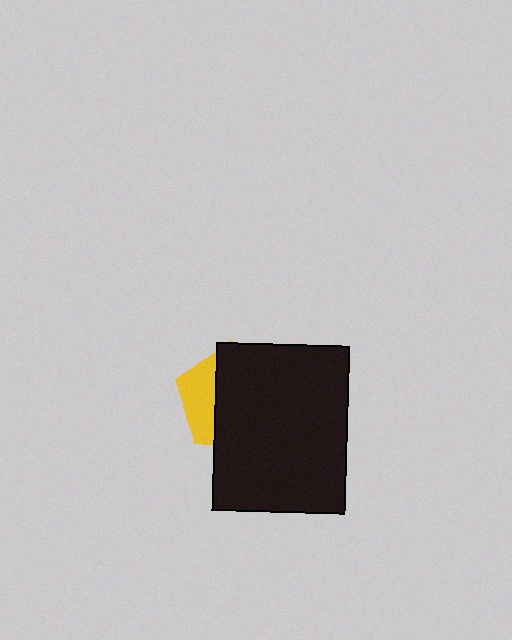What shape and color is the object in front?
The object in front is a black rectangle.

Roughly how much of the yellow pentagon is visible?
A small part of it is visible (roughly 32%).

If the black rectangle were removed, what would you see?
You would see the complete yellow pentagon.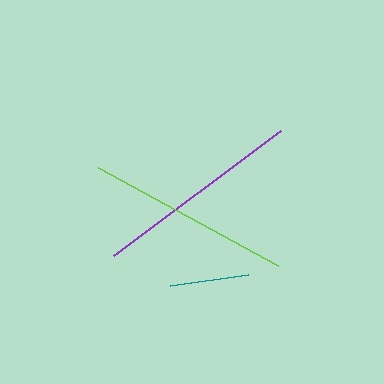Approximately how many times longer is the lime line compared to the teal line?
The lime line is approximately 2.6 times the length of the teal line.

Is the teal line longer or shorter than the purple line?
The purple line is longer than the teal line.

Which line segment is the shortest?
The teal line is the shortest at approximately 79 pixels.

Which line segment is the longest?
The purple line is the longest at approximately 209 pixels.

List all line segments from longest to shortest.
From longest to shortest: purple, lime, teal.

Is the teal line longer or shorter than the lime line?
The lime line is longer than the teal line.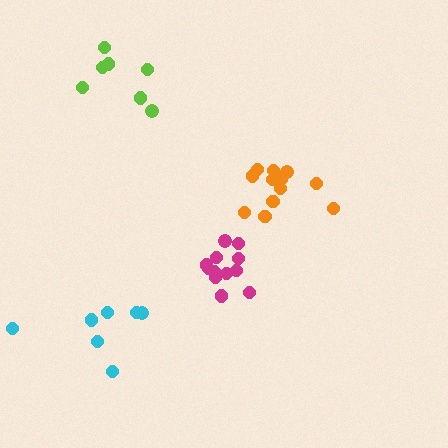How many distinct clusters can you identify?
There are 4 distinct clusters.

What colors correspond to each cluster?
The clusters are colored: orange, lime, cyan, magenta.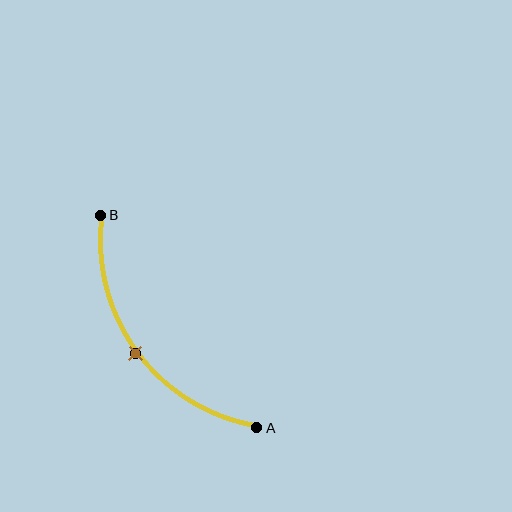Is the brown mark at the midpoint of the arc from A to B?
Yes. The brown mark lies on the arc at equal arc-length from both A and B — it is the arc midpoint.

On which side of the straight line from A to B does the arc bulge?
The arc bulges below and to the left of the straight line connecting A and B.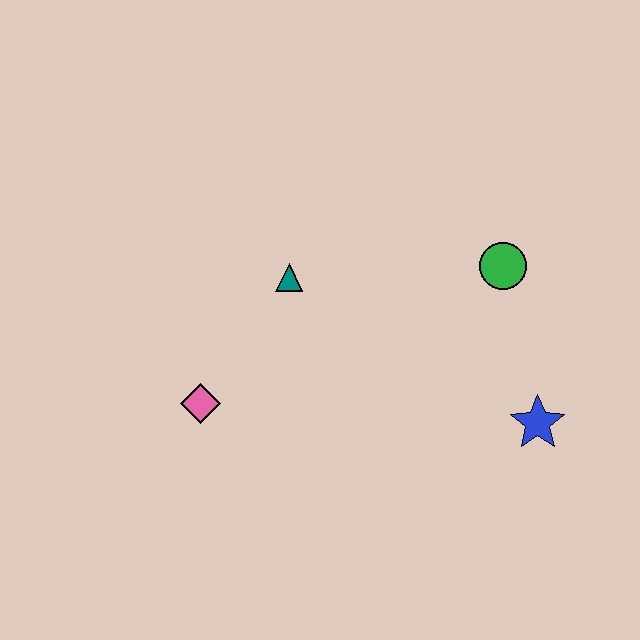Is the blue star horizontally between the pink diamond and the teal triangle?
No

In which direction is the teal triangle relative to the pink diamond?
The teal triangle is above the pink diamond.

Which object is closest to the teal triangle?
The pink diamond is closest to the teal triangle.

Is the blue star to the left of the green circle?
No